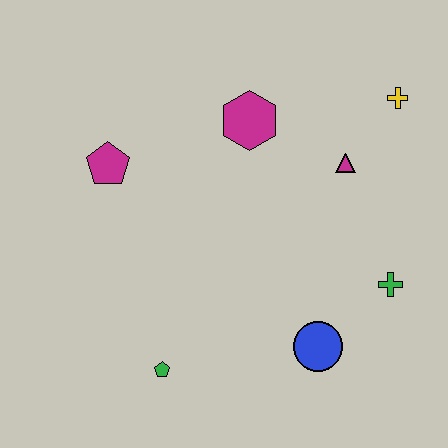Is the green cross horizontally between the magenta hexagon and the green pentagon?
No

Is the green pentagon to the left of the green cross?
Yes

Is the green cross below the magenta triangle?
Yes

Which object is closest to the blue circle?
The green cross is closest to the blue circle.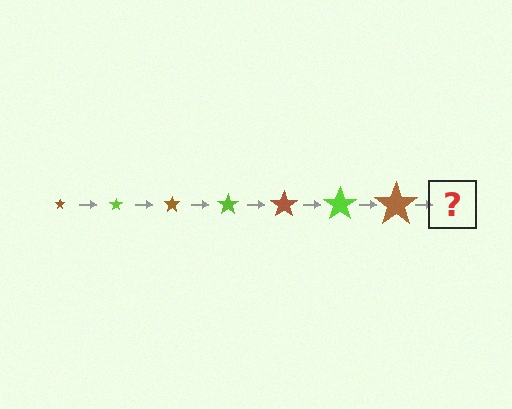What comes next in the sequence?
The next element should be a lime star, larger than the previous one.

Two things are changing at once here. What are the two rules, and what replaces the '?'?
The two rules are that the star grows larger each step and the color cycles through brown and lime. The '?' should be a lime star, larger than the previous one.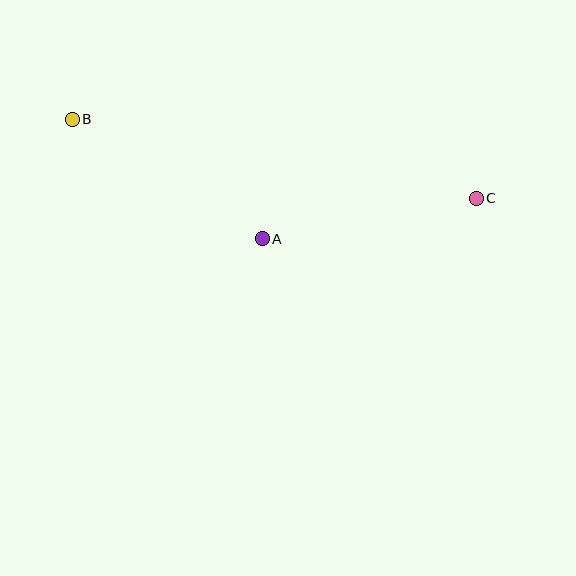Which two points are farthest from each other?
Points B and C are farthest from each other.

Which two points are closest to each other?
Points A and C are closest to each other.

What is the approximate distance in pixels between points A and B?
The distance between A and B is approximately 224 pixels.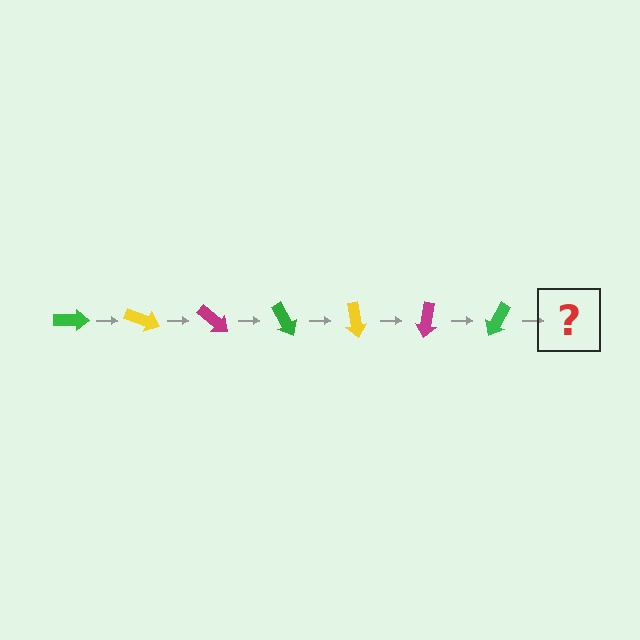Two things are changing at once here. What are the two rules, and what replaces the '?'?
The two rules are that it rotates 20 degrees each step and the color cycles through green, yellow, and magenta. The '?' should be a yellow arrow, rotated 140 degrees from the start.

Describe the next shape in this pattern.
It should be a yellow arrow, rotated 140 degrees from the start.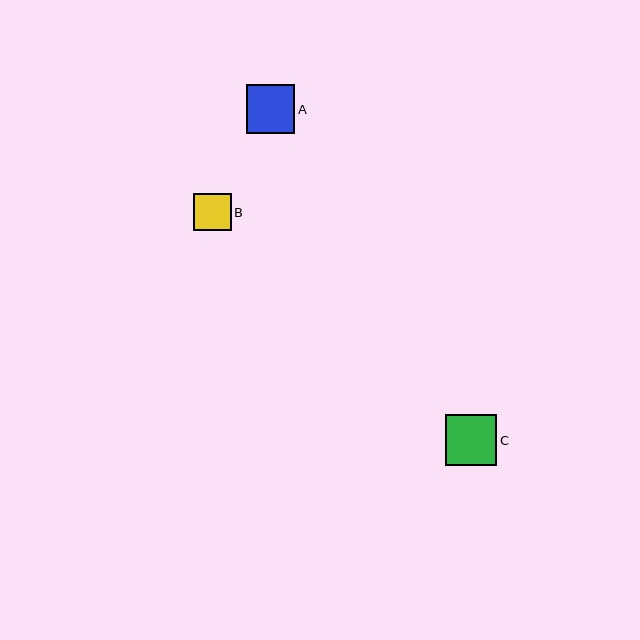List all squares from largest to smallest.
From largest to smallest: C, A, B.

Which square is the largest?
Square C is the largest with a size of approximately 51 pixels.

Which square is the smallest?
Square B is the smallest with a size of approximately 37 pixels.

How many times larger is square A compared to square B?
Square A is approximately 1.3 times the size of square B.